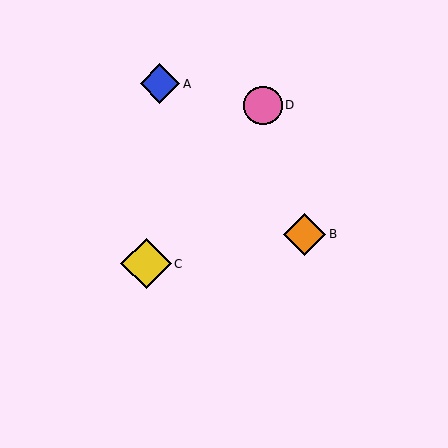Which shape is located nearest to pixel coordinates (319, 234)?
The orange diamond (labeled B) at (305, 234) is nearest to that location.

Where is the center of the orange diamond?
The center of the orange diamond is at (305, 234).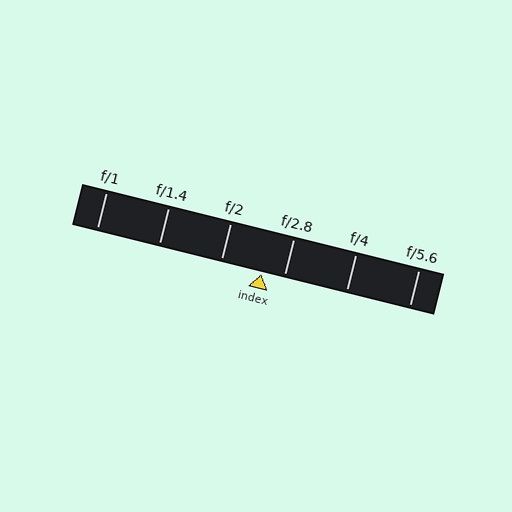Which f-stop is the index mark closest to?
The index mark is closest to f/2.8.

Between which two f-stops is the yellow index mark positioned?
The index mark is between f/2 and f/2.8.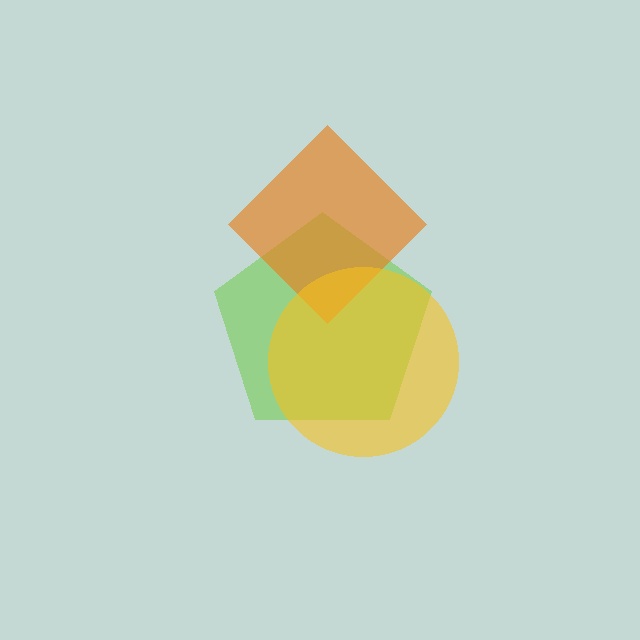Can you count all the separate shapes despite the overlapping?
Yes, there are 3 separate shapes.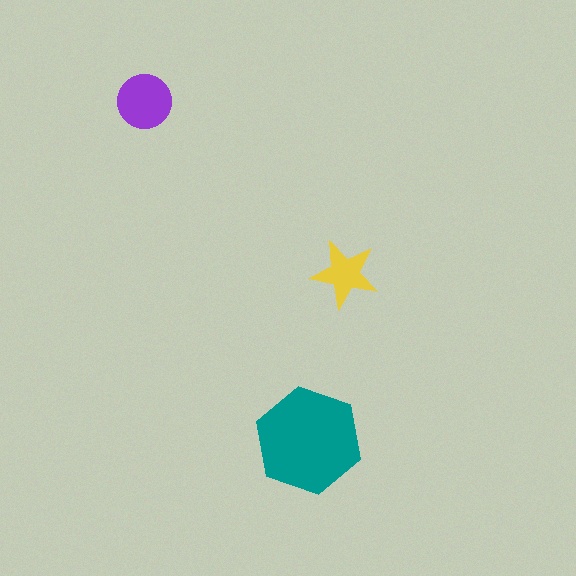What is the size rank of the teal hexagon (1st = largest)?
1st.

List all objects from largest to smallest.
The teal hexagon, the purple circle, the yellow star.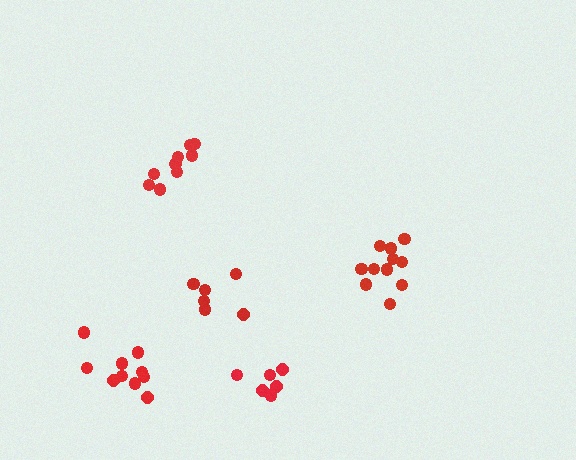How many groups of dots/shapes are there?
There are 5 groups.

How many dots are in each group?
Group 1: 6 dots, Group 2: 11 dots, Group 3: 9 dots, Group 4: 6 dots, Group 5: 10 dots (42 total).